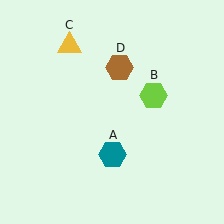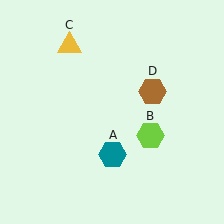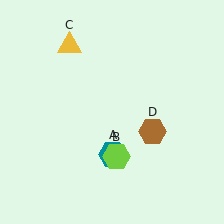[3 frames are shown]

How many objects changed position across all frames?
2 objects changed position: lime hexagon (object B), brown hexagon (object D).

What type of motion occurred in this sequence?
The lime hexagon (object B), brown hexagon (object D) rotated clockwise around the center of the scene.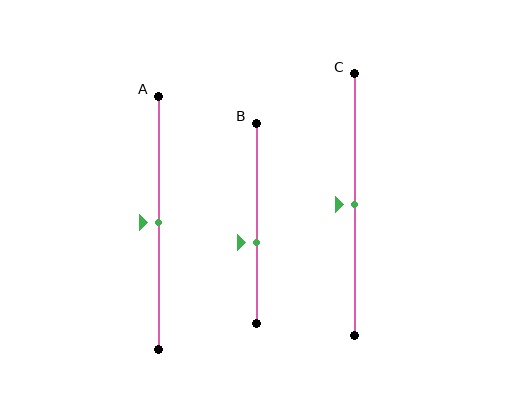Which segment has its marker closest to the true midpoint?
Segment A has its marker closest to the true midpoint.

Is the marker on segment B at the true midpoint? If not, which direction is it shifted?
No, the marker on segment B is shifted downward by about 10% of the segment length.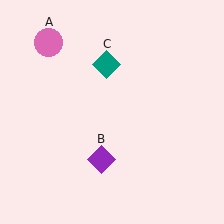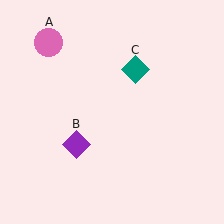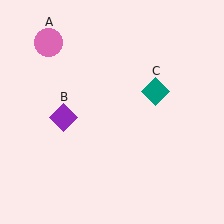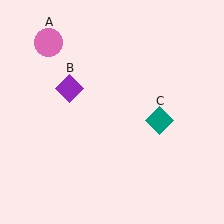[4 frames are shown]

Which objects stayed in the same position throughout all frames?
Pink circle (object A) remained stationary.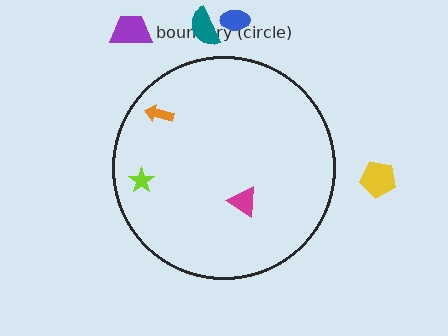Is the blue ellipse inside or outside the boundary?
Outside.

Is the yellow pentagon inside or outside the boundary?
Outside.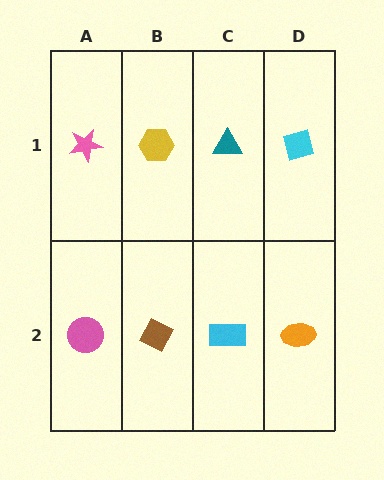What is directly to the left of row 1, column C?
A yellow hexagon.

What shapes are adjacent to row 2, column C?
A teal triangle (row 1, column C), a brown diamond (row 2, column B), an orange ellipse (row 2, column D).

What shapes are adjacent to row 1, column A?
A pink circle (row 2, column A), a yellow hexagon (row 1, column B).